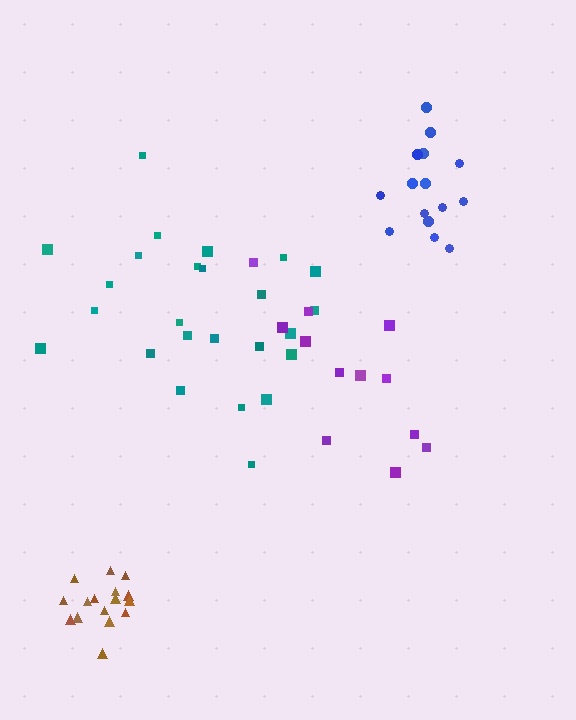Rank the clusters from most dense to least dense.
brown, blue, teal, purple.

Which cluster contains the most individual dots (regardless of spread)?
Teal (25).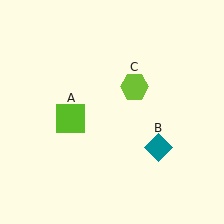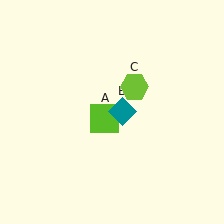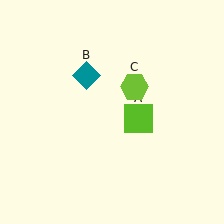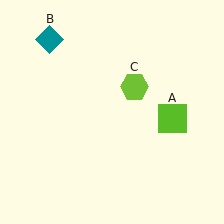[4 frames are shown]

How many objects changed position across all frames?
2 objects changed position: lime square (object A), teal diamond (object B).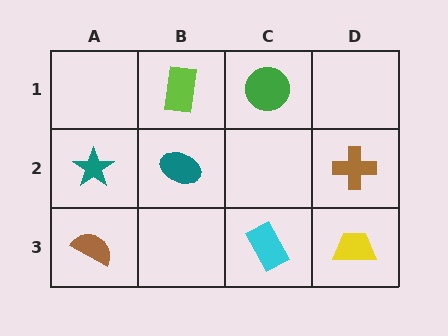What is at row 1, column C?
A green circle.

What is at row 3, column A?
A brown semicircle.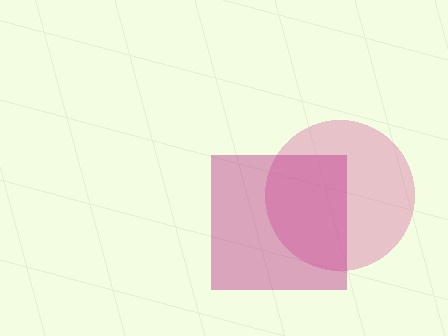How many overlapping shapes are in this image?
There are 2 overlapping shapes in the image.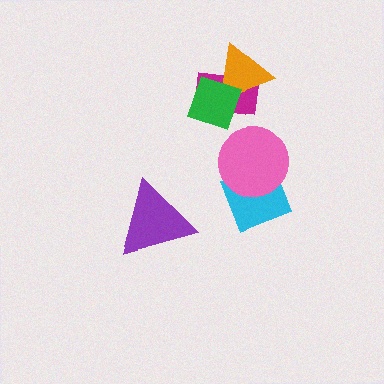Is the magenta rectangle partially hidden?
Yes, it is partially covered by another shape.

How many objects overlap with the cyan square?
1 object overlaps with the cyan square.